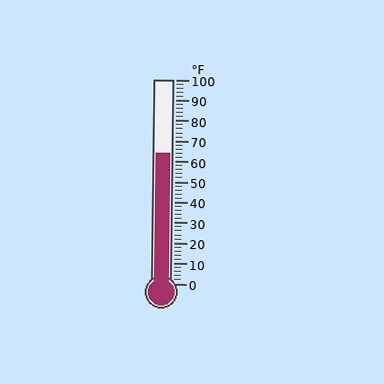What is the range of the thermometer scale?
The thermometer scale ranges from 0°F to 100°F.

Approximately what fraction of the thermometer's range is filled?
The thermometer is filled to approximately 65% of its range.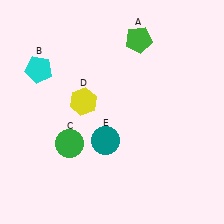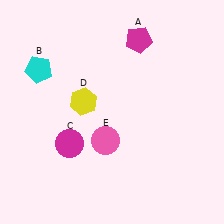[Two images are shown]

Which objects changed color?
A changed from green to magenta. C changed from green to magenta. E changed from teal to pink.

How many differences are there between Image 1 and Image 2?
There are 3 differences between the two images.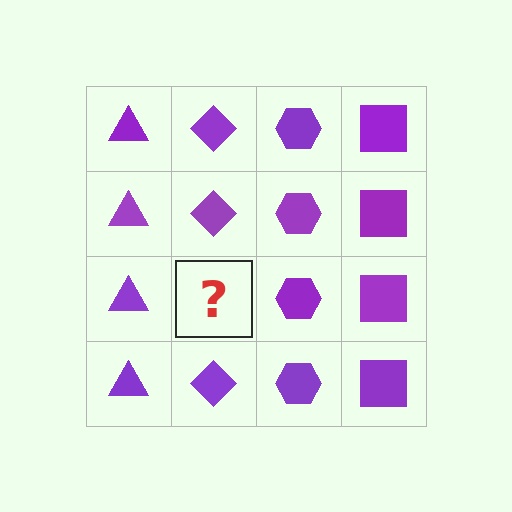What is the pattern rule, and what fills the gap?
The rule is that each column has a consistent shape. The gap should be filled with a purple diamond.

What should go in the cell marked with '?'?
The missing cell should contain a purple diamond.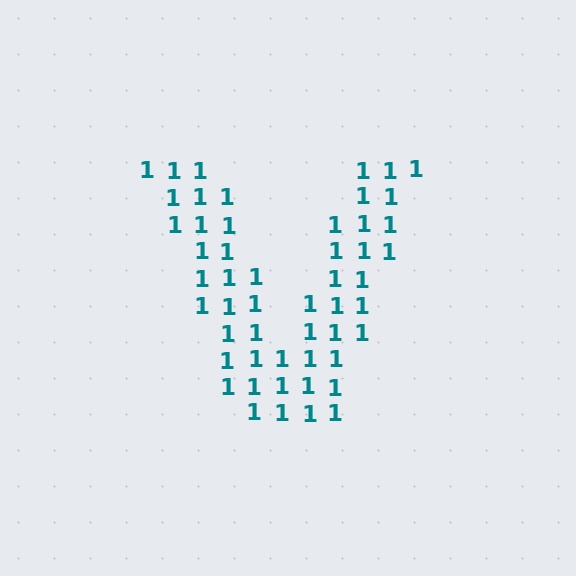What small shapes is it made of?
It is made of small digit 1's.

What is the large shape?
The large shape is the letter V.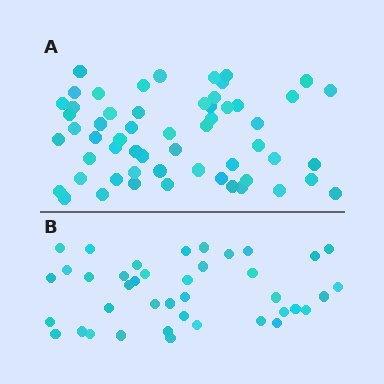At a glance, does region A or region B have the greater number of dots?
Region A (the top region) has more dots.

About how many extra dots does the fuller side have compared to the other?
Region A has approximately 15 more dots than region B.